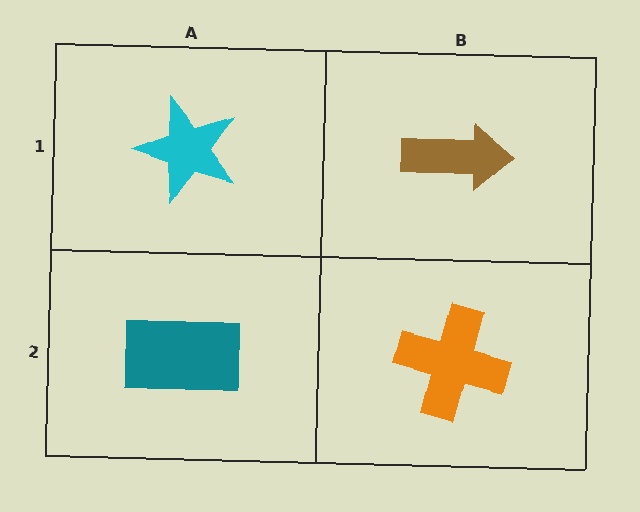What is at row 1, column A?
A cyan star.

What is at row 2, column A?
A teal rectangle.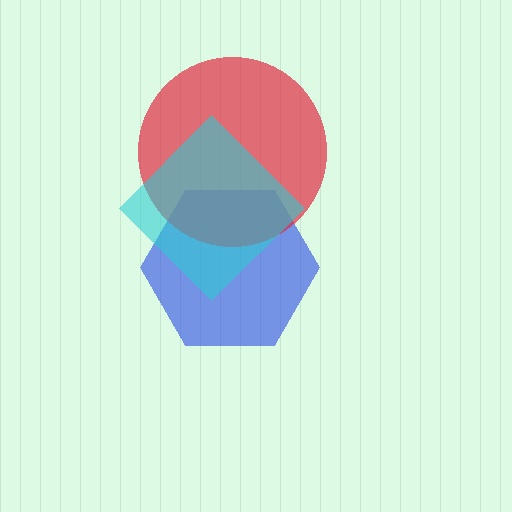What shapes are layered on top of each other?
The layered shapes are: a blue hexagon, a red circle, a cyan diamond.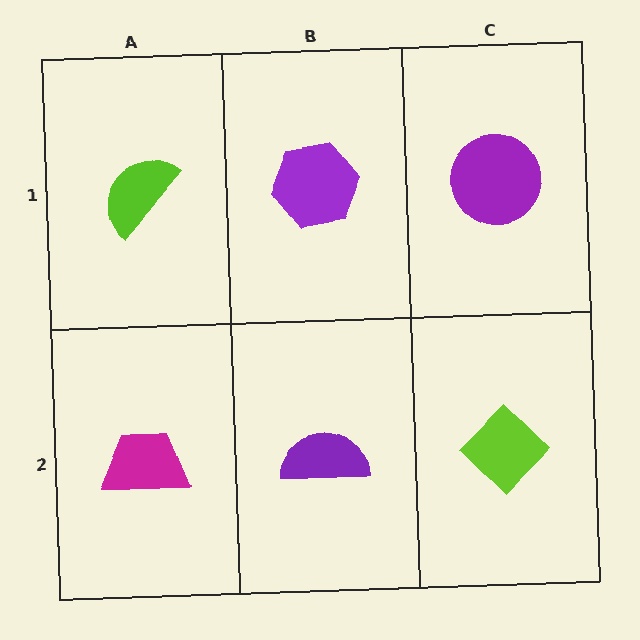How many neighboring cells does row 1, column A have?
2.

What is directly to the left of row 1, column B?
A lime semicircle.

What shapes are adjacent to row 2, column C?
A purple circle (row 1, column C), a purple semicircle (row 2, column B).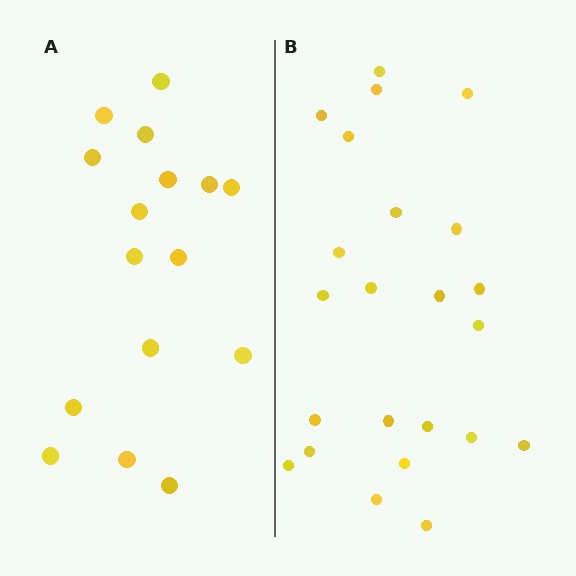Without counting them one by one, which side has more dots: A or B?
Region B (the right region) has more dots.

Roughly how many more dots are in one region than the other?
Region B has roughly 8 or so more dots than region A.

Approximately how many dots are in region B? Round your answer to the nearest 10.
About 20 dots. (The exact count is 23, which rounds to 20.)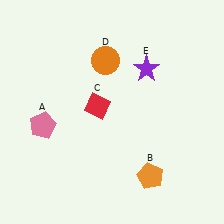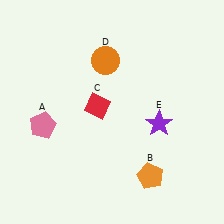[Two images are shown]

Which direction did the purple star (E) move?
The purple star (E) moved down.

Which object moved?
The purple star (E) moved down.